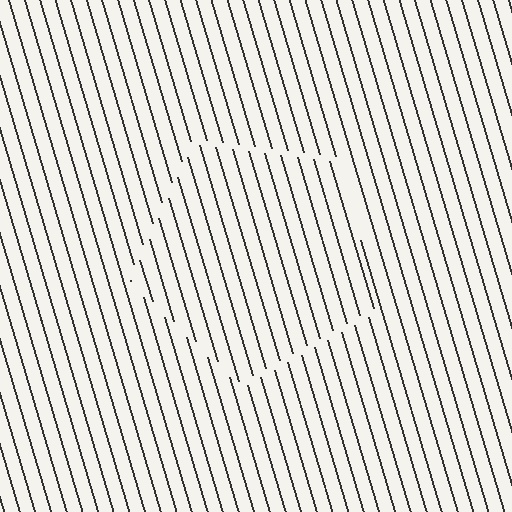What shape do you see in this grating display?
An illusory pentagon. The interior of the shape contains the same grating, shifted by half a period — the contour is defined by the phase discontinuity where line-ends from the inner and outer gratings abut.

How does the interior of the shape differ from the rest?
The interior of the shape contains the same grating, shifted by half a period — the contour is defined by the phase discontinuity where line-ends from the inner and outer gratings abut.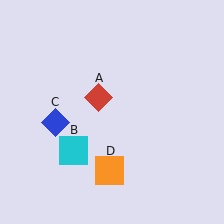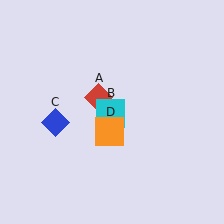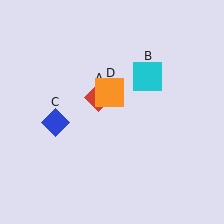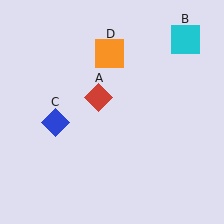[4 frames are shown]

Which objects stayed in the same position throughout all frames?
Red diamond (object A) and blue diamond (object C) remained stationary.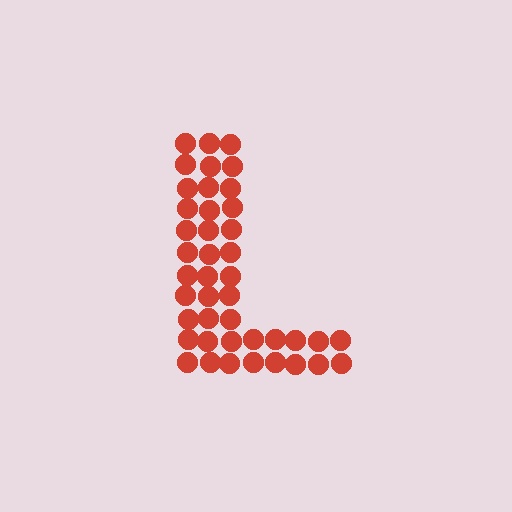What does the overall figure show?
The overall figure shows the letter L.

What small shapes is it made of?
It is made of small circles.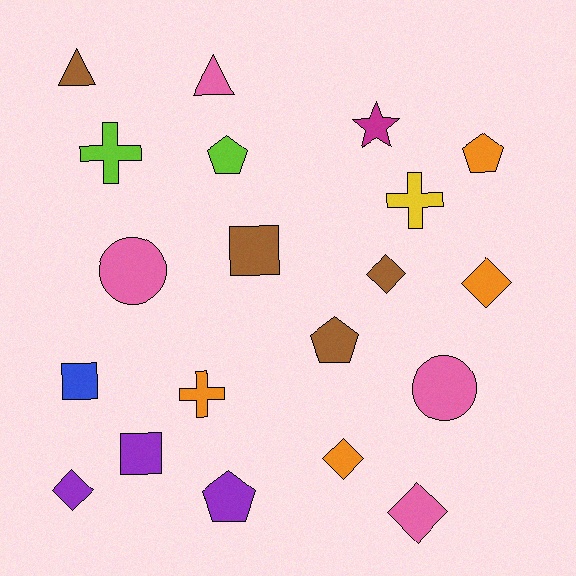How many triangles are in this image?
There are 2 triangles.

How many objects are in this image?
There are 20 objects.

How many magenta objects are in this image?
There is 1 magenta object.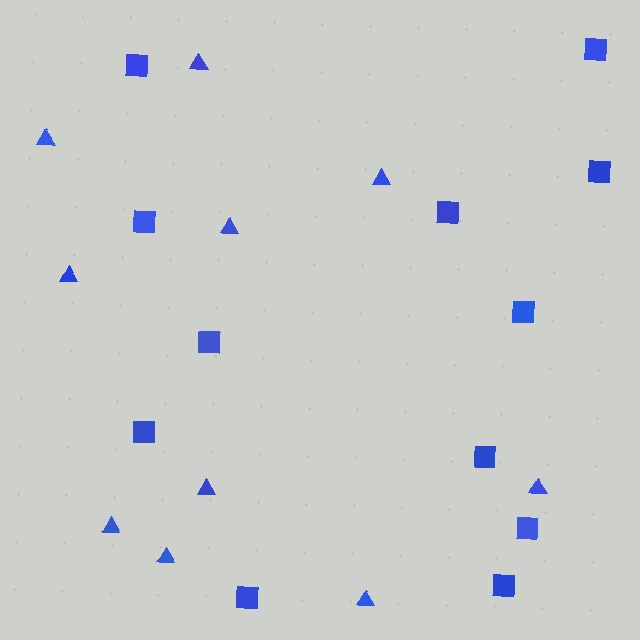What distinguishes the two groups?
There are 2 groups: one group of triangles (10) and one group of squares (12).